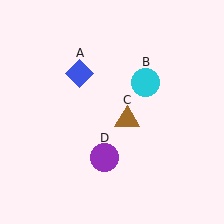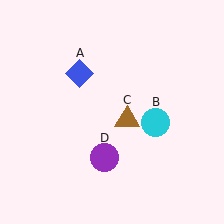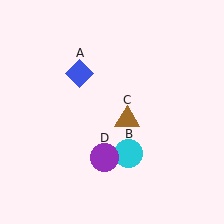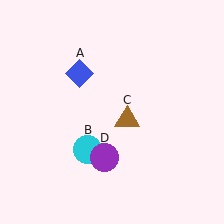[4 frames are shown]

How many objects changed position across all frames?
1 object changed position: cyan circle (object B).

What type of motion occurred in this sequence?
The cyan circle (object B) rotated clockwise around the center of the scene.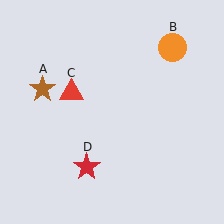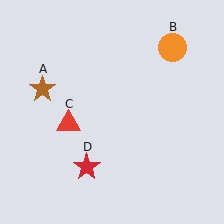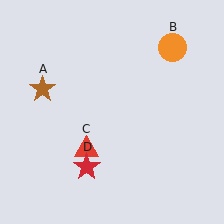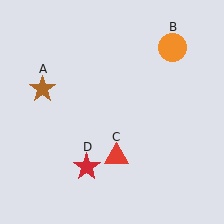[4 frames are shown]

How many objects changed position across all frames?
1 object changed position: red triangle (object C).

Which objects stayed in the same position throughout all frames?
Brown star (object A) and orange circle (object B) and red star (object D) remained stationary.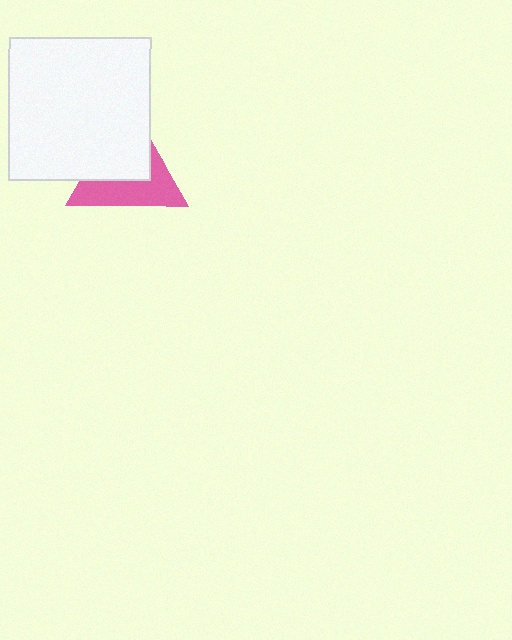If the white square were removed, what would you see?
You would see the complete pink triangle.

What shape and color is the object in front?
The object in front is a white square.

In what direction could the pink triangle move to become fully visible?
The pink triangle could move toward the lower-right. That would shift it out from behind the white square entirely.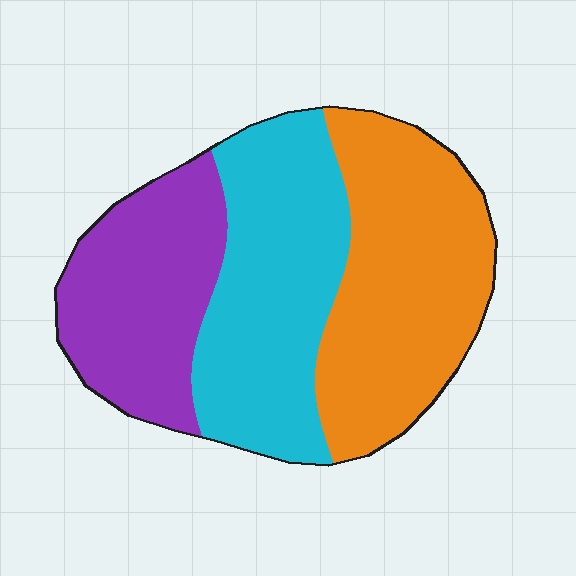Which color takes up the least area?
Purple, at roughly 25%.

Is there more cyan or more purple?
Cyan.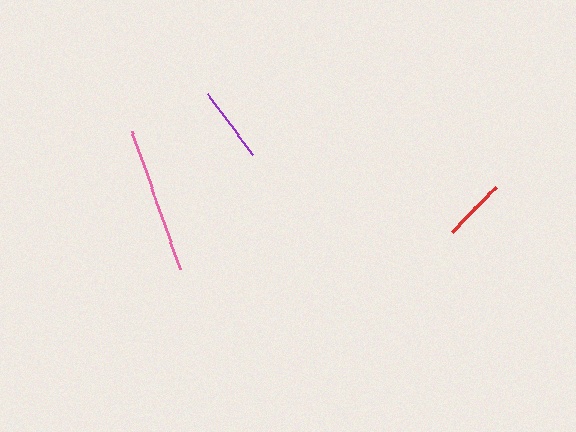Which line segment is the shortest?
The red line is the shortest at approximately 63 pixels.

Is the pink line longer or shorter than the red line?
The pink line is longer than the red line.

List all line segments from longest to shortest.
From longest to shortest: pink, purple, red.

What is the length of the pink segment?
The pink segment is approximately 145 pixels long.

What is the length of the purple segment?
The purple segment is approximately 76 pixels long.